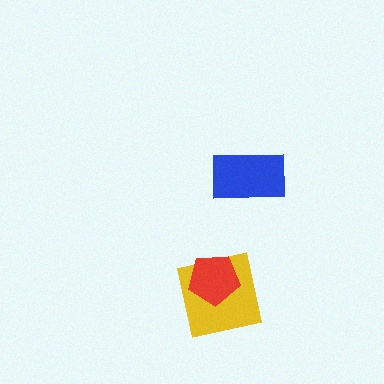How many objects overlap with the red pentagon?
1 object overlaps with the red pentagon.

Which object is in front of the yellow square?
The red pentagon is in front of the yellow square.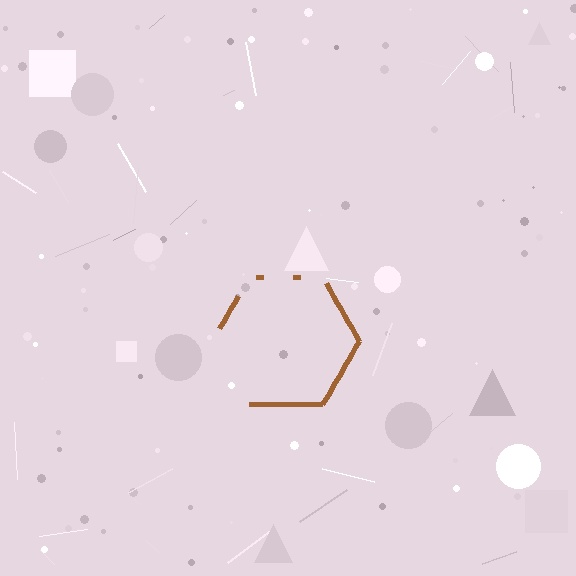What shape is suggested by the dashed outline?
The dashed outline suggests a hexagon.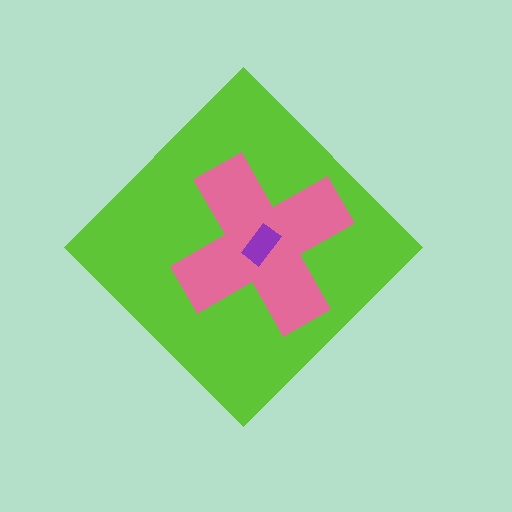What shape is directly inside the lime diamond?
The pink cross.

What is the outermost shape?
The lime diamond.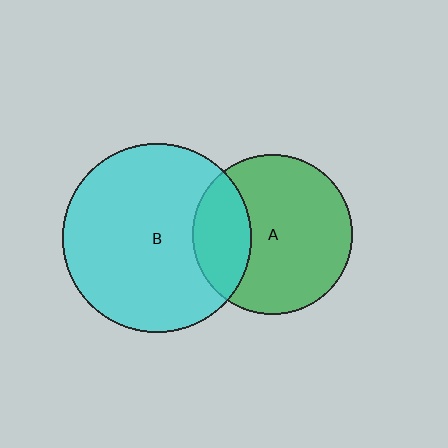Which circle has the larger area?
Circle B (cyan).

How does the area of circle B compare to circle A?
Approximately 1.4 times.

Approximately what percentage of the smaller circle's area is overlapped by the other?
Approximately 25%.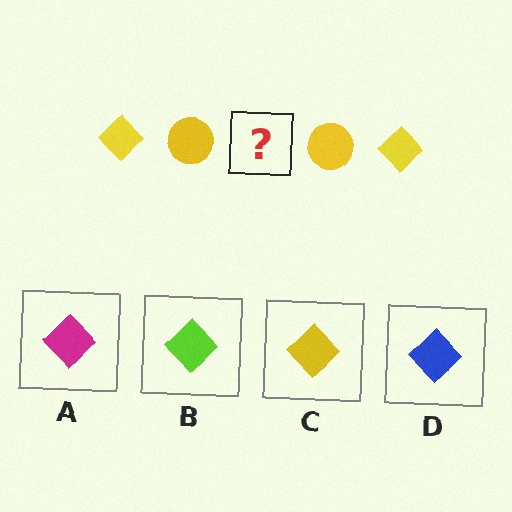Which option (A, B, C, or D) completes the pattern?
C.